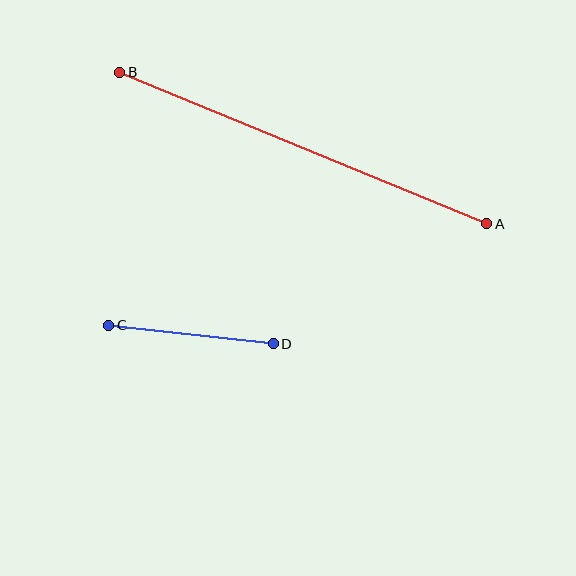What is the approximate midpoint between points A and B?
The midpoint is at approximately (303, 148) pixels.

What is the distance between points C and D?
The distance is approximately 166 pixels.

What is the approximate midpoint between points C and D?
The midpoint is at approximately (191, 335) pixels.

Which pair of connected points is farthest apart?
Points A and B are farthest apart.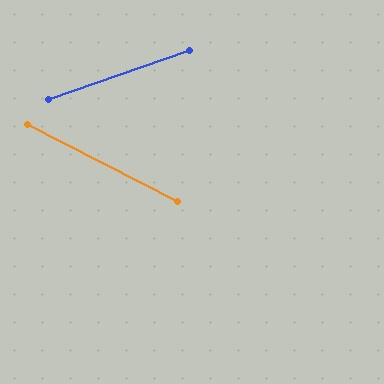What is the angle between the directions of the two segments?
Approximately 47 degrees.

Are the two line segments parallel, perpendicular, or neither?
Neither parallel nor perpendicular — they differ by about 47°.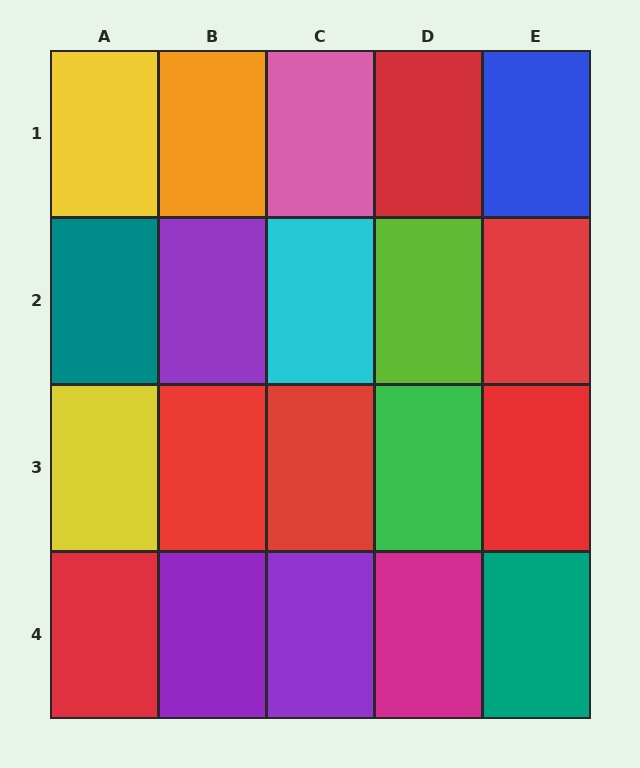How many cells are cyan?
1 cell is cyan.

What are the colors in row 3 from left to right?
Yellow, red, red, green, red.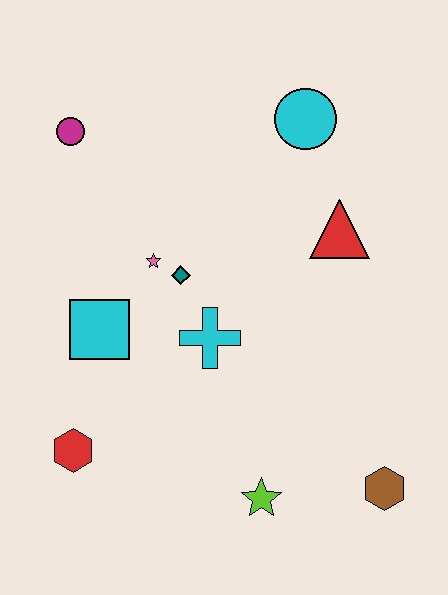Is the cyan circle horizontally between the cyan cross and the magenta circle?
No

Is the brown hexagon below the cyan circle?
Yes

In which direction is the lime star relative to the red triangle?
The lime star is below the red triangle.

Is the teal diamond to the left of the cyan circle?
Yes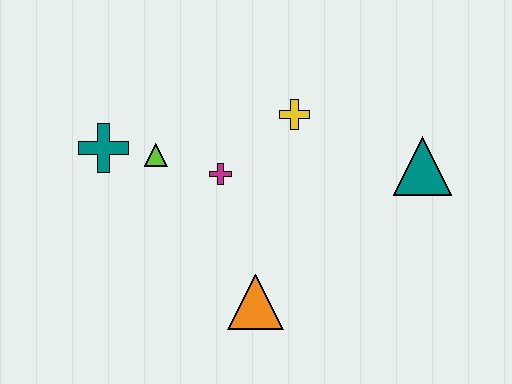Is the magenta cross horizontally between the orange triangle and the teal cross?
Yes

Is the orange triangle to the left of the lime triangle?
No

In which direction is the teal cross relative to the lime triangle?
The teal cross is to the left of the lime triangle.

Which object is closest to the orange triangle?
The magenta cross is closest to the orange triangle.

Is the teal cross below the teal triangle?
No